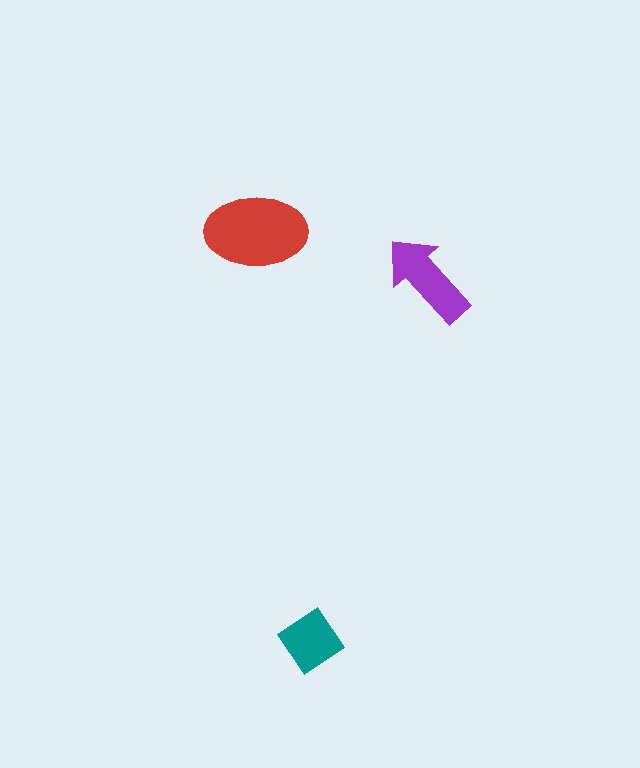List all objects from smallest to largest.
The teal diamond, the purple arrow, the red ellipse.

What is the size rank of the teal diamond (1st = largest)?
3rd.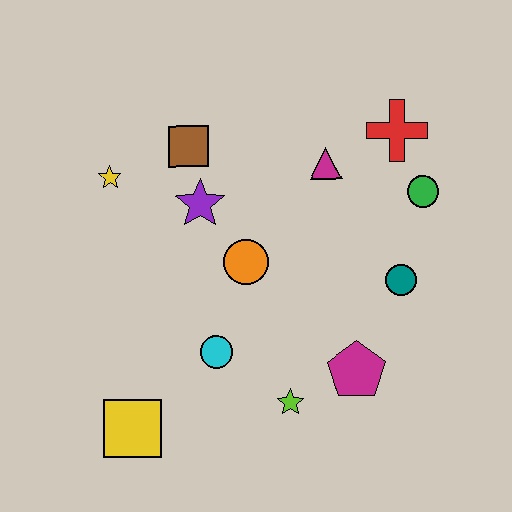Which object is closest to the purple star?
The brown square is closest to the purple star.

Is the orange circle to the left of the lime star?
Yes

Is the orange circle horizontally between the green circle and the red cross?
No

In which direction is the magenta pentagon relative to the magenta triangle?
The magenta pentagon is below the magenta triangle.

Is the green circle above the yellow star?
No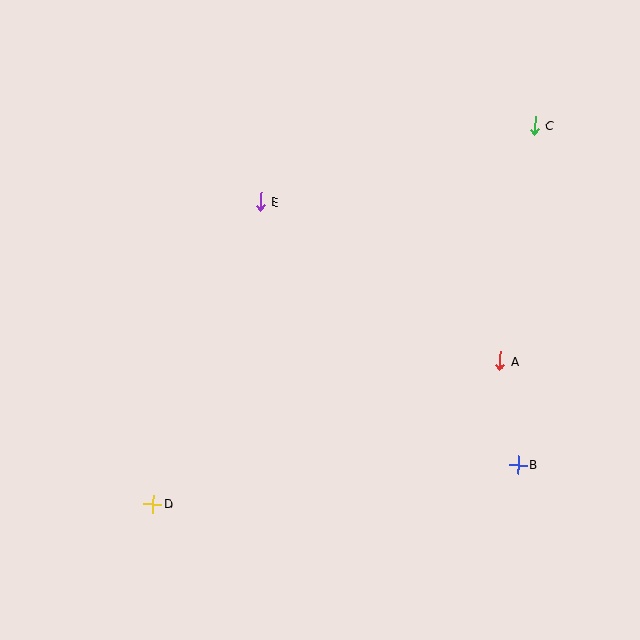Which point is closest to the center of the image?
Point E at (260, 201) is closest to the center.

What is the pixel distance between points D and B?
The distance between D and B is 367 pixels.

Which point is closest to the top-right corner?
Point C is closest to the top-right corner.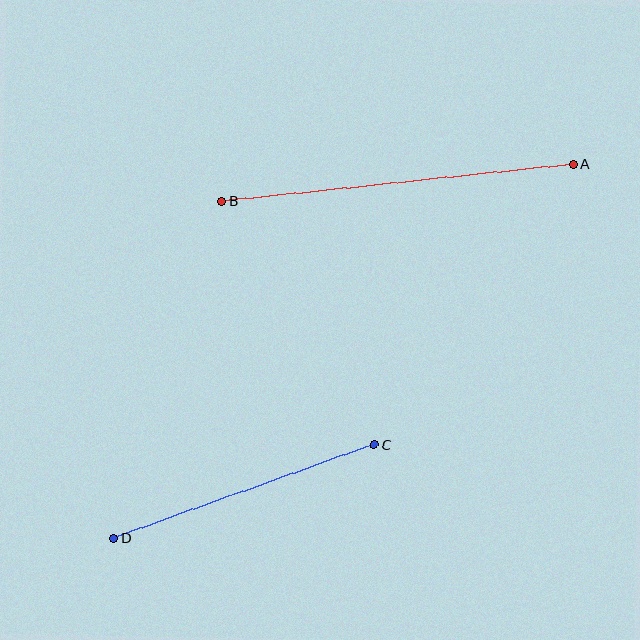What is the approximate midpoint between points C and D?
The midpoint is at approximately (244, 492) pixels.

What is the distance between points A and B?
The distance is approximately 353 pixels.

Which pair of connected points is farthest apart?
Points A and B are farthest apart.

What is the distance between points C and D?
The distance is approximately 277 pixels.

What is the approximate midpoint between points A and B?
The midpoint is at approximately (398, 183) pixels.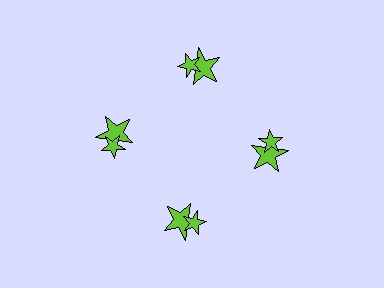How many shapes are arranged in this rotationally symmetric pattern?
There are 8 shapes, arranged in 4 groups of 2.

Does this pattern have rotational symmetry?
Yes, this pattern has 4-fold rotational symmetry. It looks the same after rotating 90 degrees around the center.